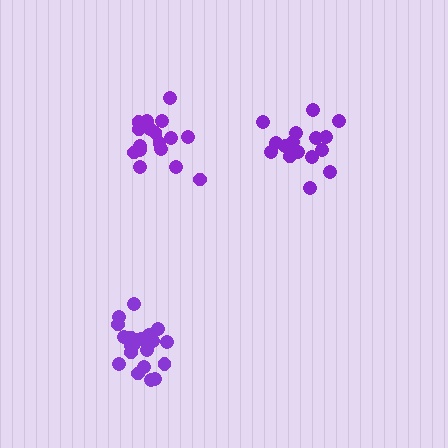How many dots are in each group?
Group 1: 21 dots, Group 2: 17 dots, Group 3: 18 dots (56 total).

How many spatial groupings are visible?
There are 3 spatial groupings.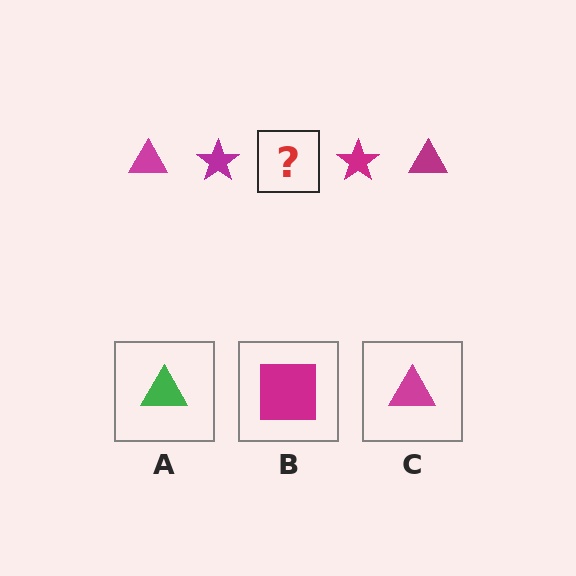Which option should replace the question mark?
Option C.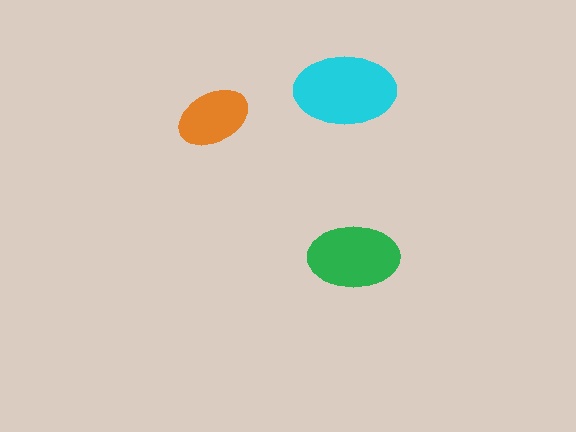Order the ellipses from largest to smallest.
the cyan one, the green one, the orange one.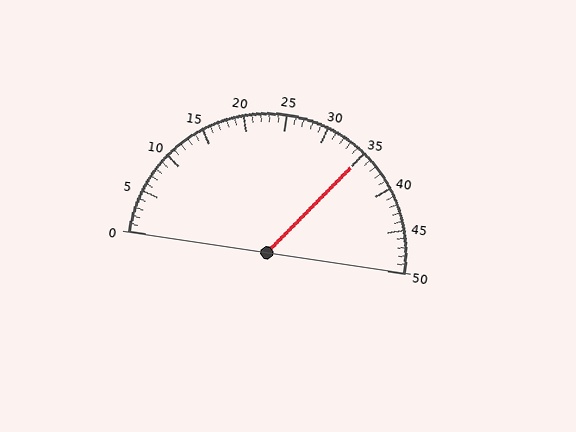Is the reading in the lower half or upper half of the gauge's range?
The reading is in the upper half of the range (0 to 50).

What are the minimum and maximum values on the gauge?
The gauge ranges from 0 to 50.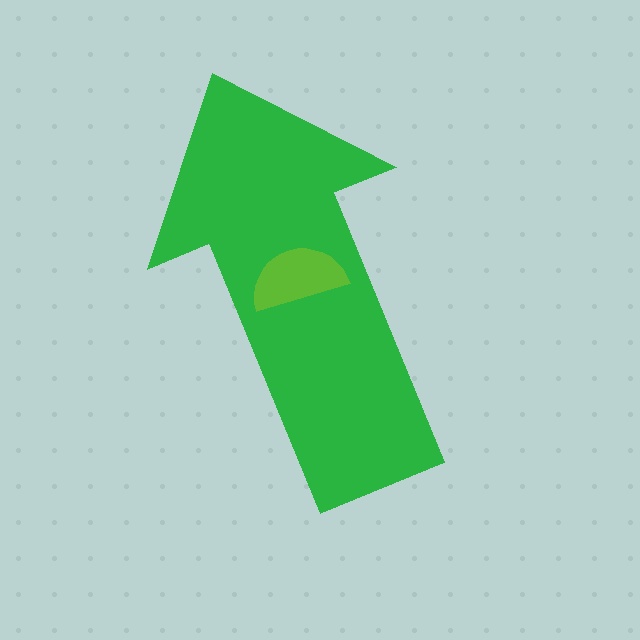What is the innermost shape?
The lime semicircle.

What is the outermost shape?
The green arrow.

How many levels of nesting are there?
2.